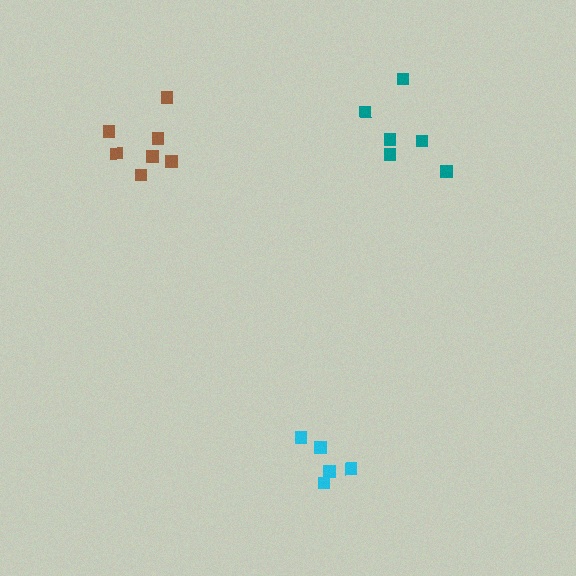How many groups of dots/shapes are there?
There are 3 groups.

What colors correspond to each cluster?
The clusters are colored: brown, cyan, teal.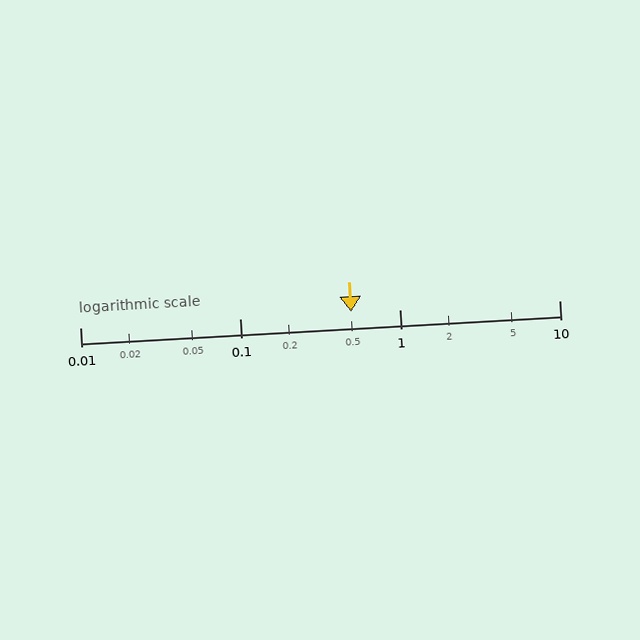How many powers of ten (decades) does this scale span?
The scale spans 3 decades, from 0.01 to 10.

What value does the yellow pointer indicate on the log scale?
The pointer indicates approximately 0.5.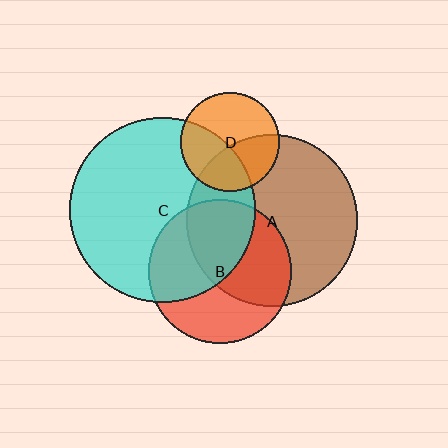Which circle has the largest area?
Circle C (cyan).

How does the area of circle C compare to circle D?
Approximately 3.5 times.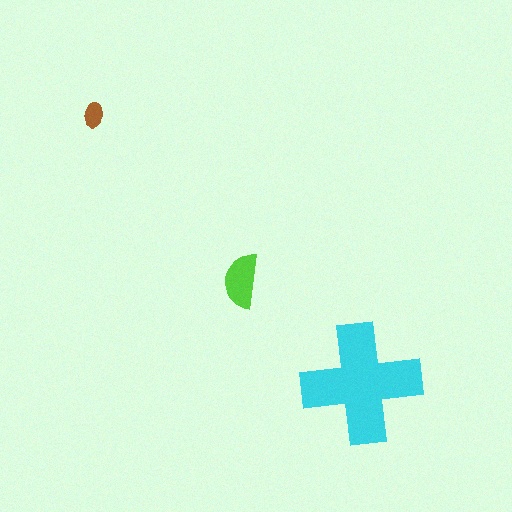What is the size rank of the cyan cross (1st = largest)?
1st.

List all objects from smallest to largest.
The brown ellipse, the lime semicircle, the cyan cross.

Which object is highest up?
The brown ellipse is topmost.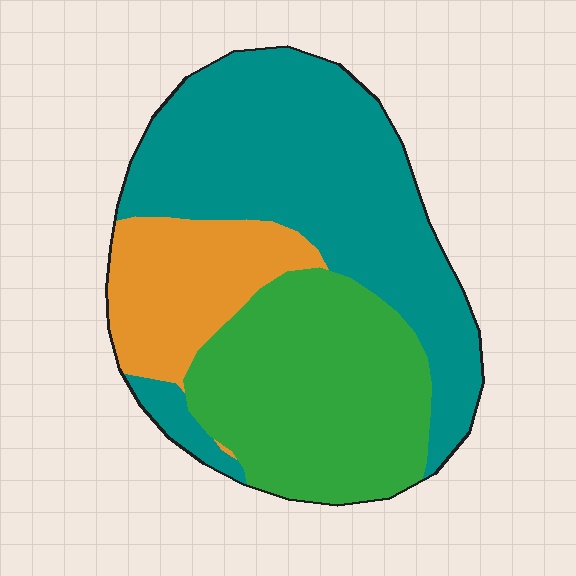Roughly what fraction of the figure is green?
Green covers around 35% of the figure.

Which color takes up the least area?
Orange, at roughly 20%.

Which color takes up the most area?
Teal, at roughly 50%.